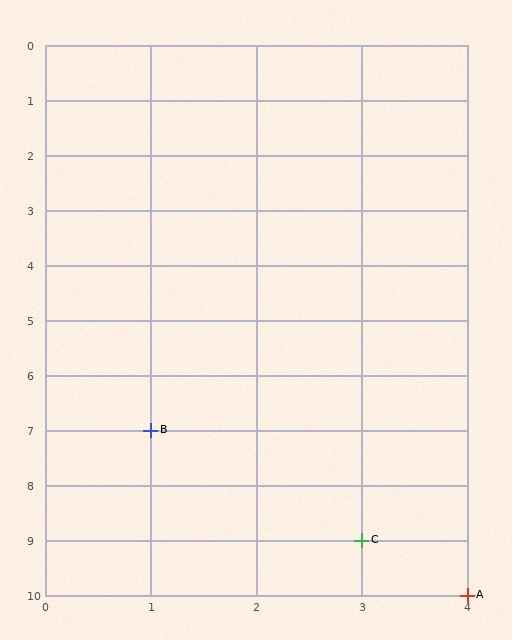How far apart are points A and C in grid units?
Points A and C are 1 column and 1 row apart (about 1.4 grid units diagonally).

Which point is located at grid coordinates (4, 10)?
Point A is at (4, 10).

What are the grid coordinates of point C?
Point C is at grid coordinates (3, 9).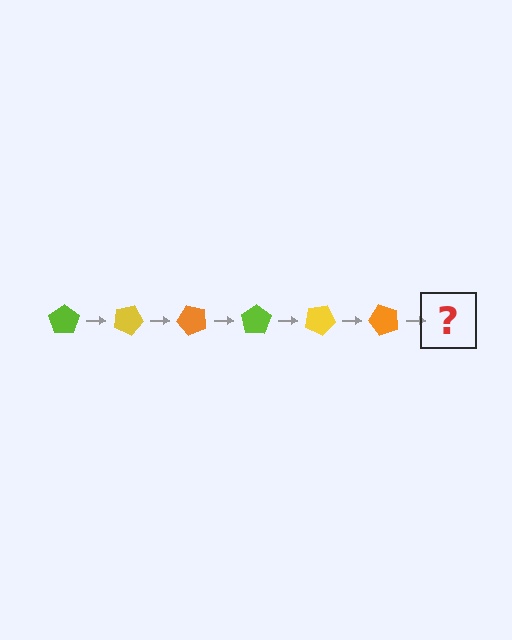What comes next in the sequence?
The next element should be a lime pentagon, rotated 150 degrees from the start.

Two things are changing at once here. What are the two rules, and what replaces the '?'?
The two rules are that it rotates 25 degrees each step and the color cycles through lime, yellow, and orange. The '?' should be a lime pentagon, rotated 150 degrees from the start.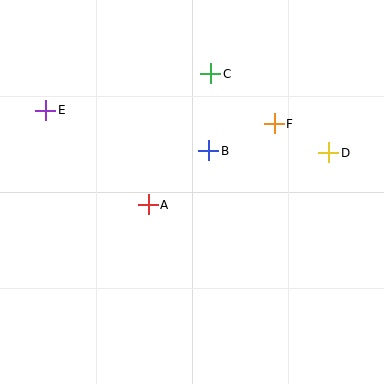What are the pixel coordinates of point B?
Point B is at (209, 151).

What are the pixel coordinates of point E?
Point E is at (46, 110).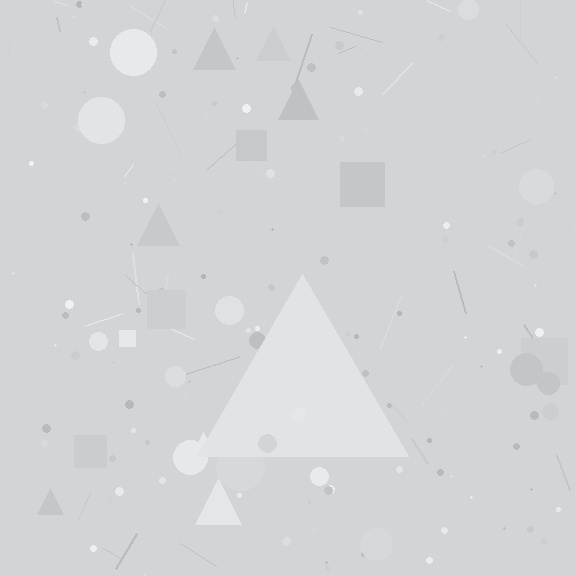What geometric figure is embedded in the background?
A triangle is embedded in the background.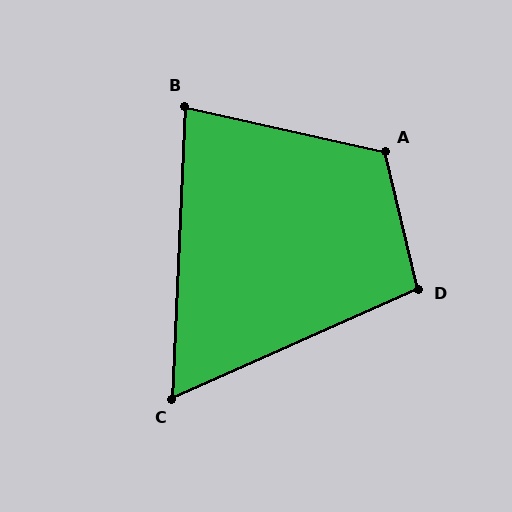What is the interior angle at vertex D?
Approximately 100 degrees (obtuse).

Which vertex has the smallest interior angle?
C, at approximately 64 degrees.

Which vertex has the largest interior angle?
A, at approximately 116 degrees.